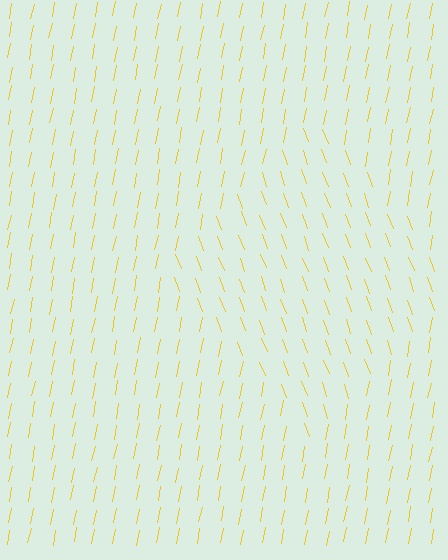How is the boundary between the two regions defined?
The boundary is defined purely by a change in line orientation (approximately 31 degrees difference). All lines are the same color and thickness.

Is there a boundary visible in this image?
Yes, there is a texture boundary formed by a change in line orientation.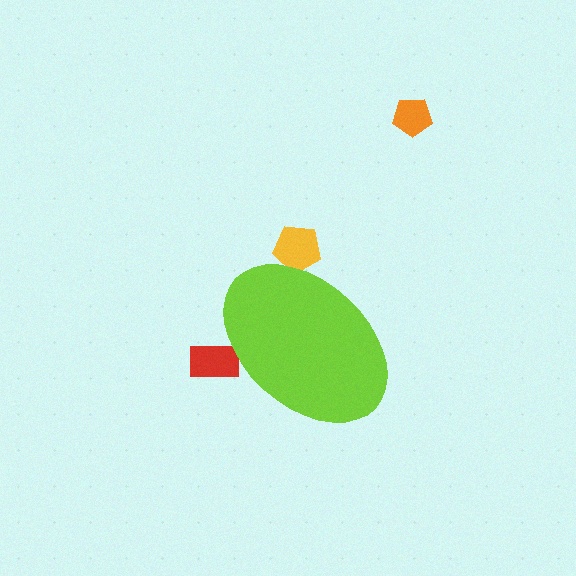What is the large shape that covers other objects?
A lime ellipse.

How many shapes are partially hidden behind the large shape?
2 shapes are partially hidden.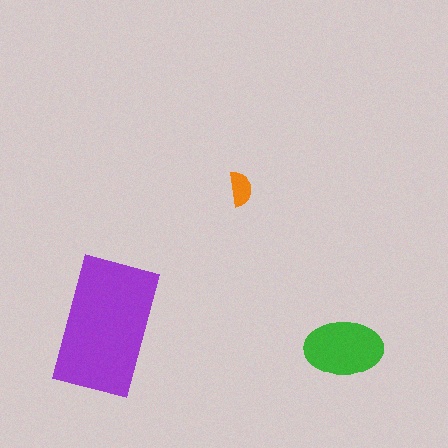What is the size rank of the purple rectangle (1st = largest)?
1st.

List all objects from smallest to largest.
The orange semicircle, the green ellipse, the purple rectangle.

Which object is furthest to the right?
The green ellipse is rightmost.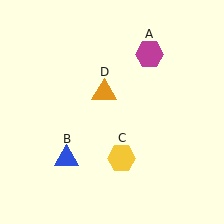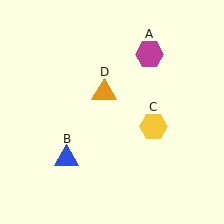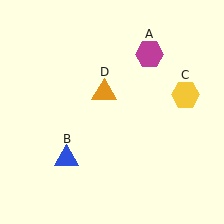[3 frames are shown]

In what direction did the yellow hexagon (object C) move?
The yellow hexagon (object C) moved up and to the right.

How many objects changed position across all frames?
1 object changed position: yellow hexagon (object C).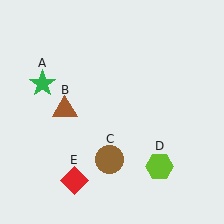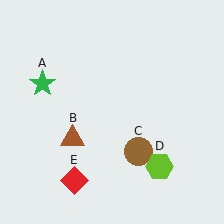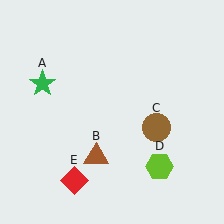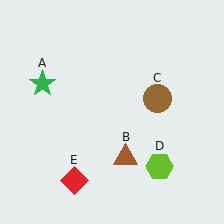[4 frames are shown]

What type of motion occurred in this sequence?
The brown triangle (object B), brown circle (object C) rotated counterclockwise around the center of the scene.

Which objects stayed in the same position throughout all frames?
Green star (object A) and lime hexagon (object D) and red diamond (object E) remained stationary.